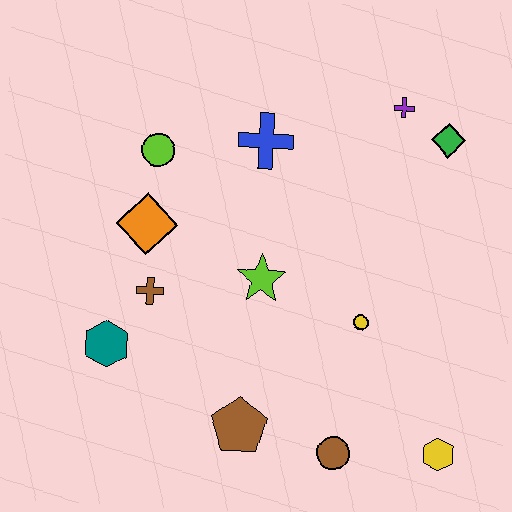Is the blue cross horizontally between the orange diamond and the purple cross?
Yes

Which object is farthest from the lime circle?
The yellow hexagon is farthest from the lime circle.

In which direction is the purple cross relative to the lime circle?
The purple cross is to the right of the lime circle.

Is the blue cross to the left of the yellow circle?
Yes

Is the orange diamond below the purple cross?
Yes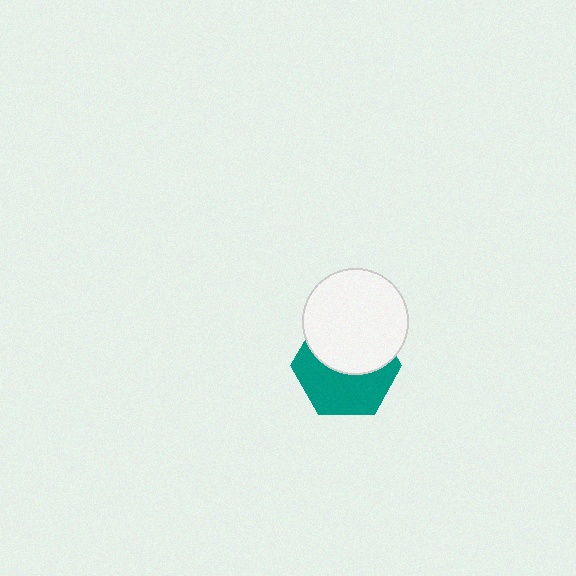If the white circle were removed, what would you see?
You would see the complete teal hexagon.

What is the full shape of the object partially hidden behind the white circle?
The partially hidden object is a teal hexagon.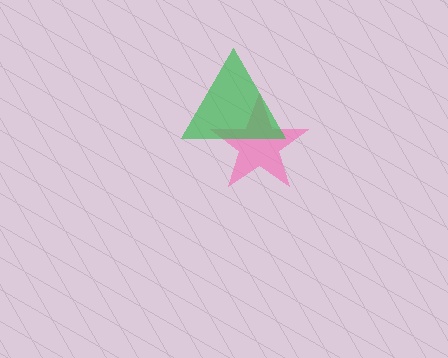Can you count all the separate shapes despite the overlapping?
Yes, there are 2 separate shapes.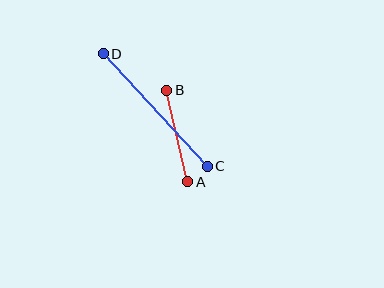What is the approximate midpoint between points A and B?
The midpoint is at approximately (177, 136) pixels.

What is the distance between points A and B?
The distance is approximately 94 pixels.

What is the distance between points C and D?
The distance is approximately 153 pixels.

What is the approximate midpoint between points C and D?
The midpoint is at approximately (155, 110) pixels.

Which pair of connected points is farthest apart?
Points C and D are farthest apart.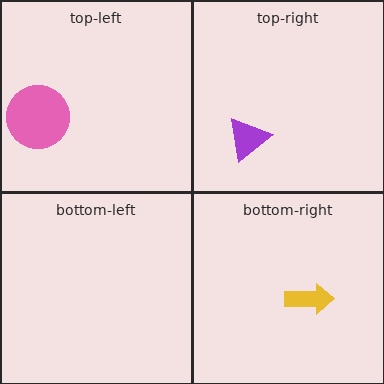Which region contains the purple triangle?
The top-right region.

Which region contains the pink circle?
The top-left region.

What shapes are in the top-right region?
The purple triangle.